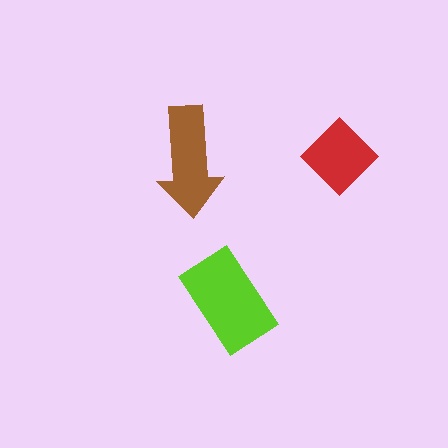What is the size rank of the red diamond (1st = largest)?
3rd.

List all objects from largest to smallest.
The lime rectangle, the brown arrow, the red diamond.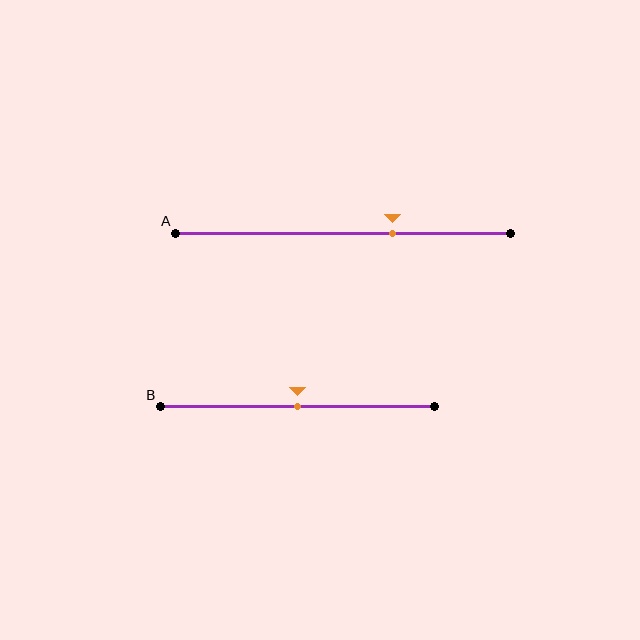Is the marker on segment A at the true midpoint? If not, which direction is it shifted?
No, the marker on segment A is shifted to the right by about 15% of the segment length.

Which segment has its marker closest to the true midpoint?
Segment B has its marker closest to the true midpoint.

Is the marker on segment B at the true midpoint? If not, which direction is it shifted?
Yes, the marker on segment B is at the true midpoint.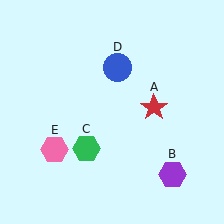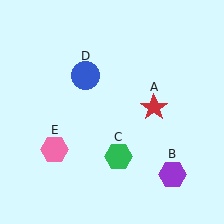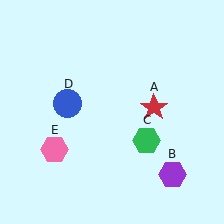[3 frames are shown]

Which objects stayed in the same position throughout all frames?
Red star (object A) and purple hexagon (object B) and pink hexagon (object E) remained stationary.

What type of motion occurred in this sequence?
The green hexagon (object C), blue circle (object D) rotated counterclockwise around the center of the scene.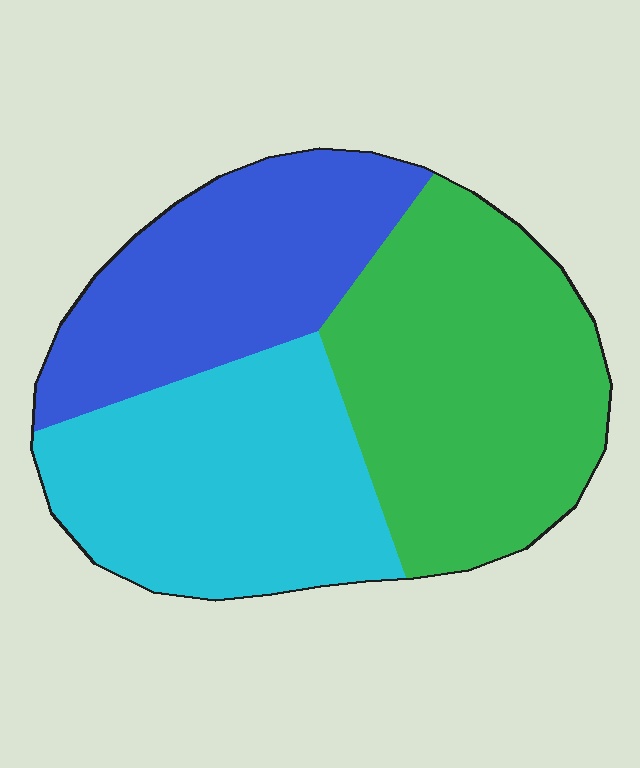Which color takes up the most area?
Green, at roughly 40%.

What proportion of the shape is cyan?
Cyan takes up between a sixth and a third of the shape.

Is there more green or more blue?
Green.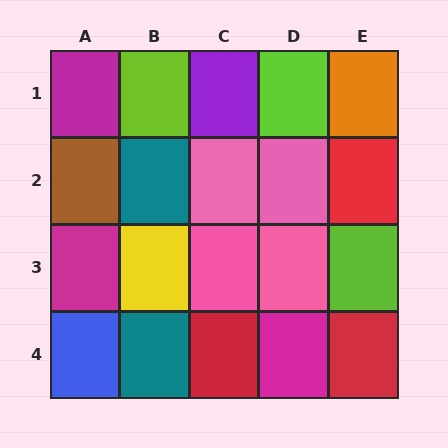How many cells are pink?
4 cells are pink.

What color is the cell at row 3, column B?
Yellow.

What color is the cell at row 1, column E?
Orange.